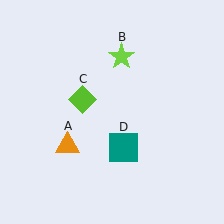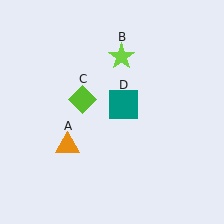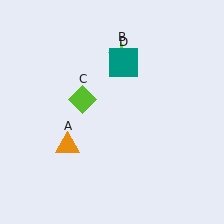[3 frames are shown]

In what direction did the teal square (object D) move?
The teal square (object D) moved up.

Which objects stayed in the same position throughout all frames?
Orange triangle (object A) and lime star (object B) and lime diamond (object C) remained stationary.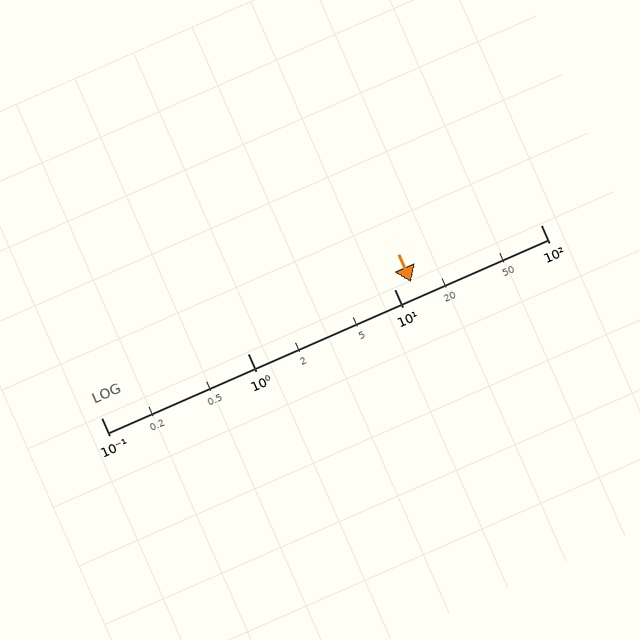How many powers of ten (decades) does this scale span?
The scale spans 3 decades, from 0.1 to 100.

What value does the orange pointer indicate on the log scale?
The pointer indicates approximately 13.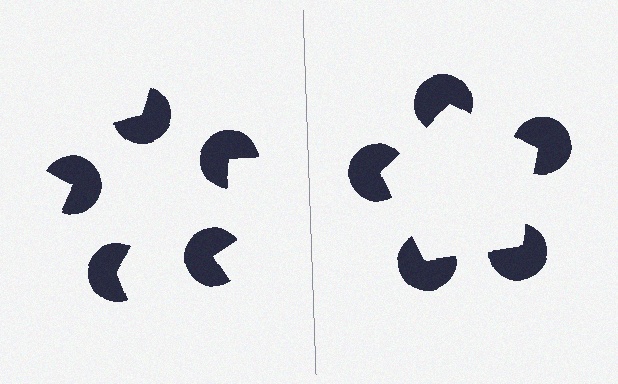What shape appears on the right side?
An illusory pentagon.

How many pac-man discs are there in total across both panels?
10 — 5 on each side.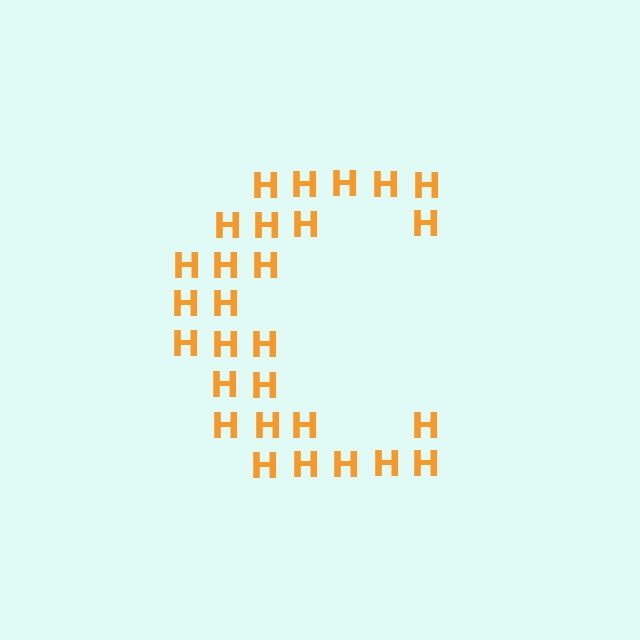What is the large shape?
The large shape is the letter C.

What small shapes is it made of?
It is made of small letter H's.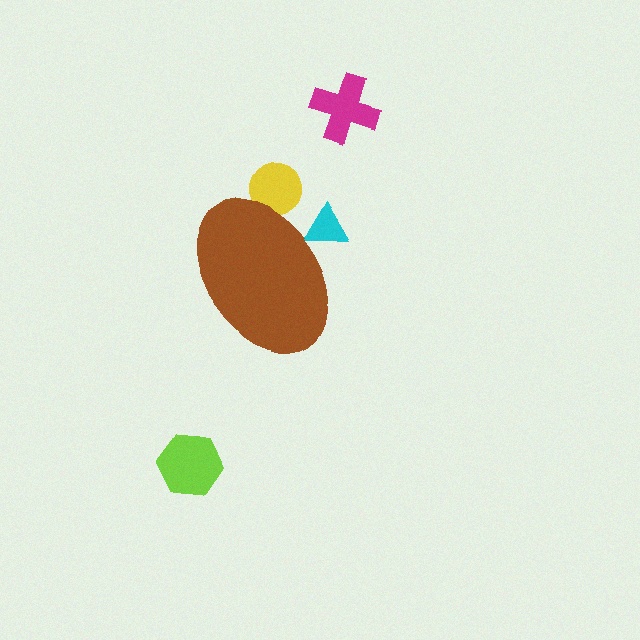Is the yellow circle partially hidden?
Yes, the yellow circle is partially hidden behind the brown ellipse.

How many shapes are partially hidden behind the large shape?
2 shapes are partially hidden.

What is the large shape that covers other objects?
A brown ellipse.